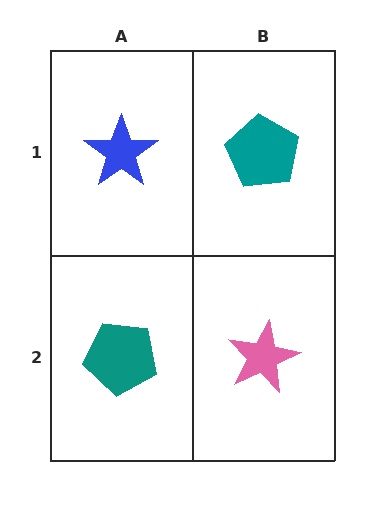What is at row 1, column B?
A teal pentagon.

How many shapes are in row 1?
2 shapes.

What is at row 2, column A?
A teal pentagon.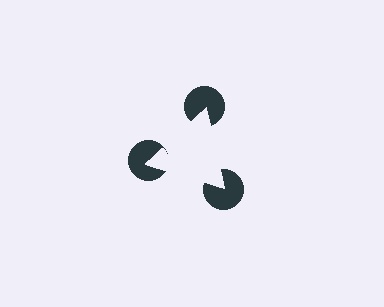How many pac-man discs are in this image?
There are 3 — one at each vertex of the illusory triangle.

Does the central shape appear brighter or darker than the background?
It typically appears slightly brighter than the background, even though no actual brightness change is drawn.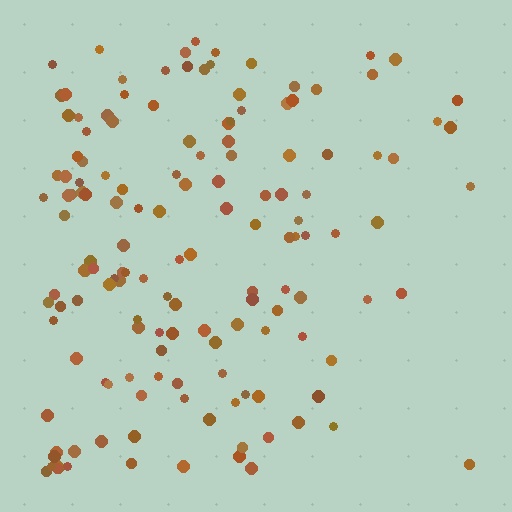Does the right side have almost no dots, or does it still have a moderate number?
Still a moderate number, just noticeably fewer than the left.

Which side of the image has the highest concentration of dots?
The left.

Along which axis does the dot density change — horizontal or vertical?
Horizontal.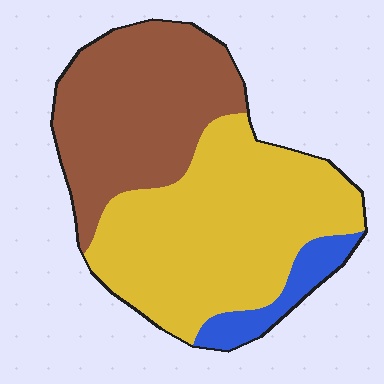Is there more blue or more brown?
Brown.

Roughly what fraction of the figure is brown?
Brown covers roughly 40% of the figure.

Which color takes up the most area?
Yellow, at roughly 50%.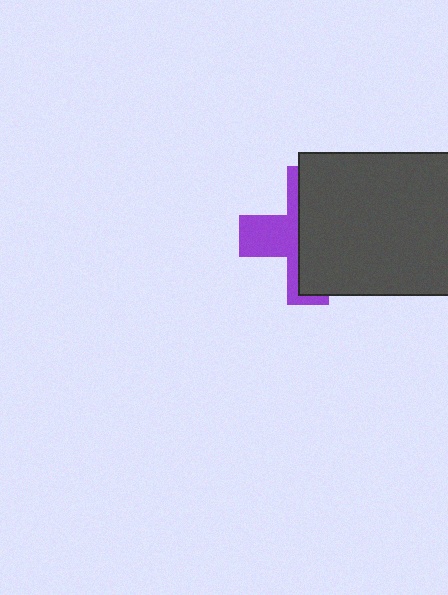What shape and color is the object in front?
The object in front is a dark gray rectangle.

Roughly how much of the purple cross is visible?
A small part of it is visible (roughly 38%).